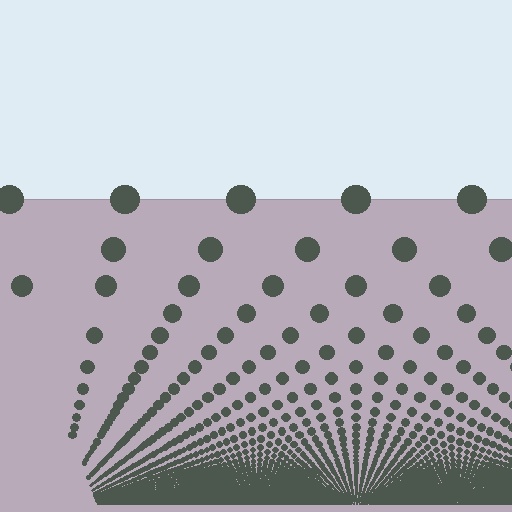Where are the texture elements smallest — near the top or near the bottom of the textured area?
Near the bottom.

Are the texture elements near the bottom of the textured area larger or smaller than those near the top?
Smaller. The gradient is inverted — elements near the bottom are smaller and denser.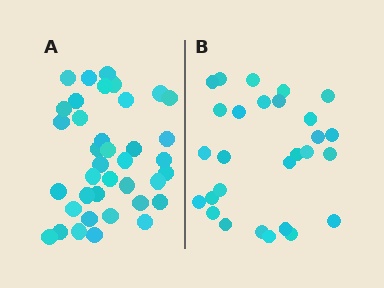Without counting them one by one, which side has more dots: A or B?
Region A (the left region) has more dots.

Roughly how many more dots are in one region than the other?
Region A has roughly 10 or so more dots than region B.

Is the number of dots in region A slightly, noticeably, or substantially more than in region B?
Region A has noticeably more, but not dramatically so. The ratio is roughly 1.4 to 1.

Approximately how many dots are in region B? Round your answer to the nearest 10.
About 30 dots. (The exact count is 28, which rounds to 30.)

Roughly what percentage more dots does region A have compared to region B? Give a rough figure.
About 35% more.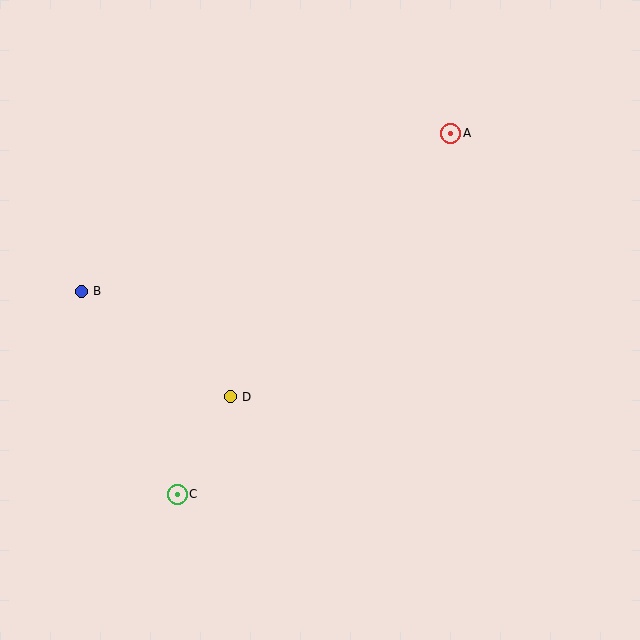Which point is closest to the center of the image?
Point D at (230, 397) is closest to the center.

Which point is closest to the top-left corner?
Point B is closest to the top-left corner.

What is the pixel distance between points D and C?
The distance between D and C is 111 pixels.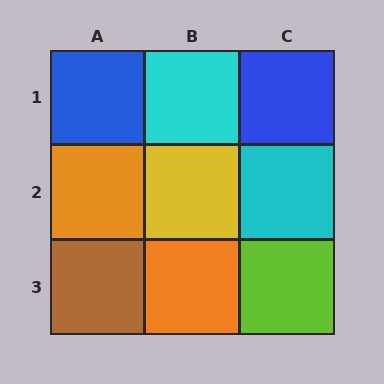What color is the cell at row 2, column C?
Cyan.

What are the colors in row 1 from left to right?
Blue, cyan, blue.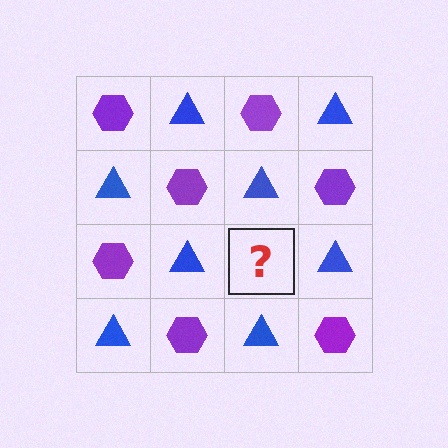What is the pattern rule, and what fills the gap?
The rule is that it alternates purple hexagon and blue triangle in a checkerboard pattern. The gap should be filled with a purple hexagon.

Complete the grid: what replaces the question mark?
The question mark should be replaced with a purple hexagon.